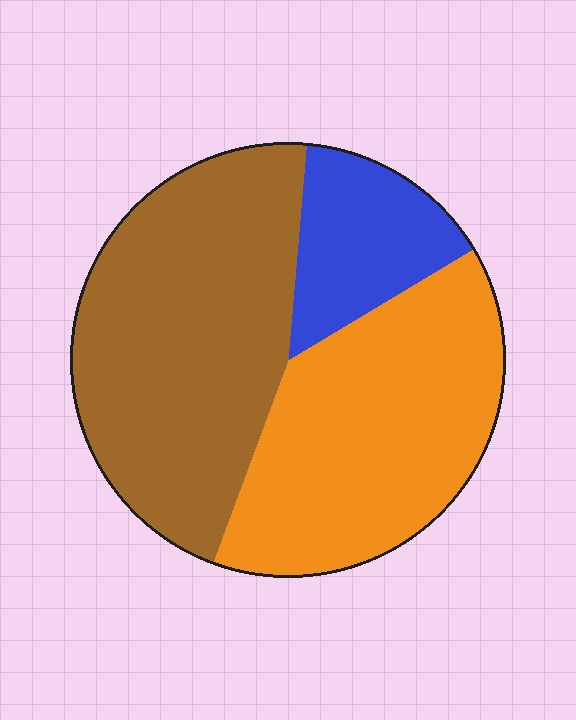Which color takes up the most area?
Brown, at roughly 45%.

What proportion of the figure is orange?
Orange covers around 40% of the figure.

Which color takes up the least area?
Blue, at roughly 15%.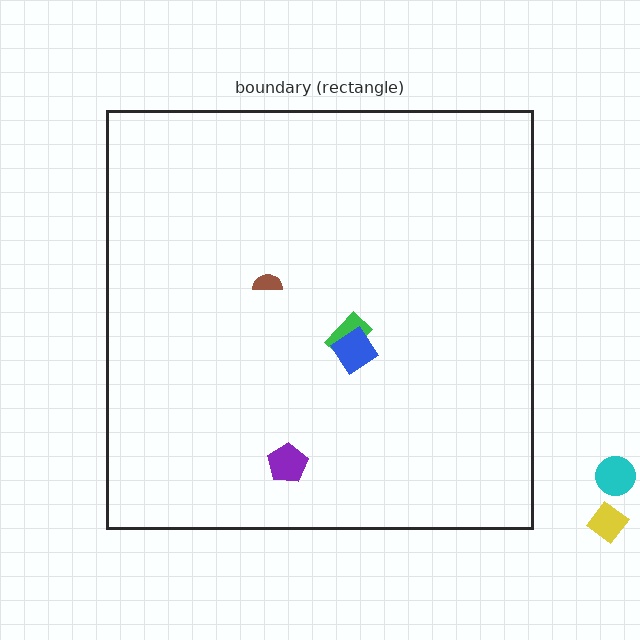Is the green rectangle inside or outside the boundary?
Inside.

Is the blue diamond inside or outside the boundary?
Inside.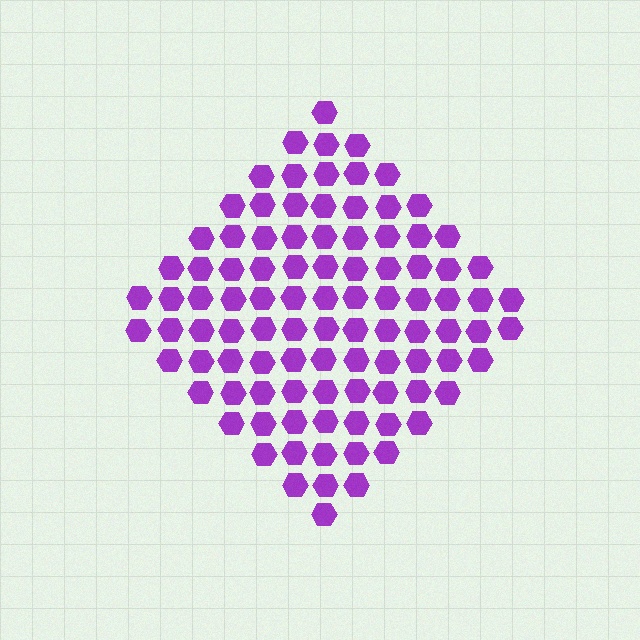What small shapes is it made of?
It is made of small hexagons.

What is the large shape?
The large shape is a diamond.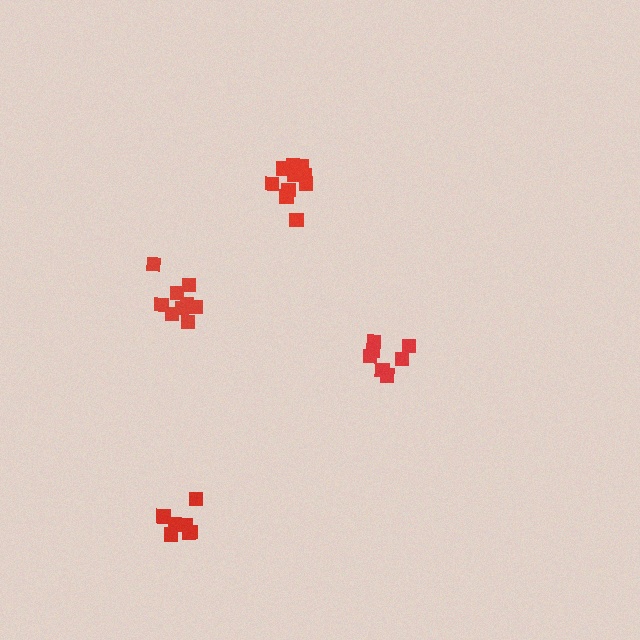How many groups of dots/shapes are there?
There are 4 groups.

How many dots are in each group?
Group 1: 9 dots, Group 2: 7 dots, Group 3: 10 dots, Group 4: 8 dots (34 total).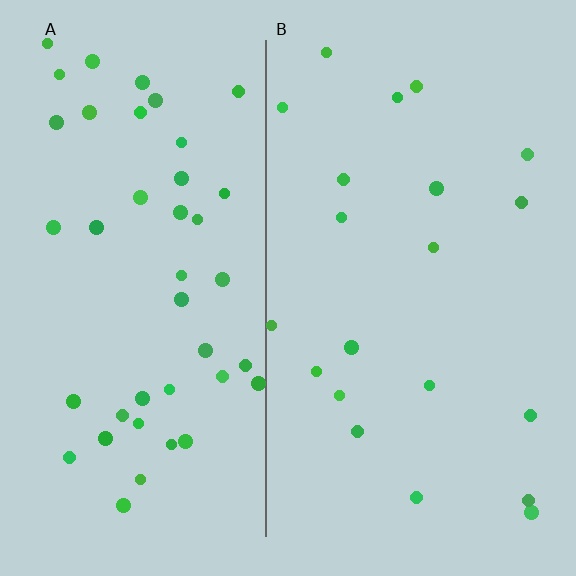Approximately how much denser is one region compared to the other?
Approximately 2.2× — region A over region B.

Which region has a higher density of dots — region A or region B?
A (the left).